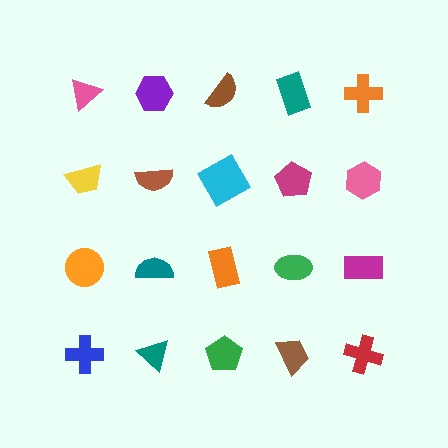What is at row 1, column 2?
A purple hexagon.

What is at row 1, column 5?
An orange cross.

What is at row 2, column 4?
A magenta pentagon.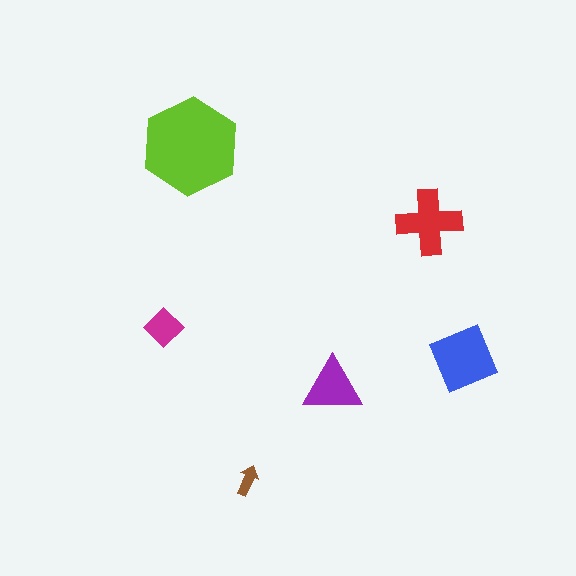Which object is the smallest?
The brown arrow.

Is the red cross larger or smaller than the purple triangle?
Larger.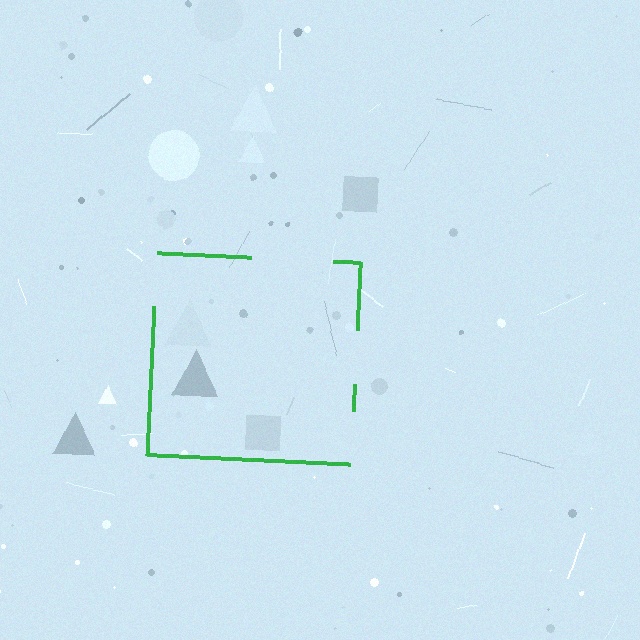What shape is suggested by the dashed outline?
The dashed outline suggests a square.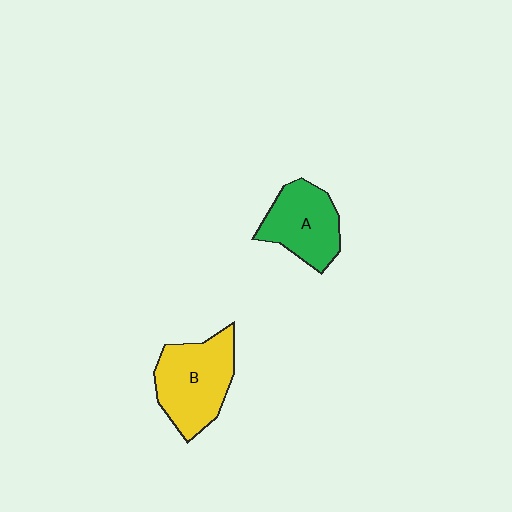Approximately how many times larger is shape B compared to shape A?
Approximately 1.3 times.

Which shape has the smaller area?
Shape A (green).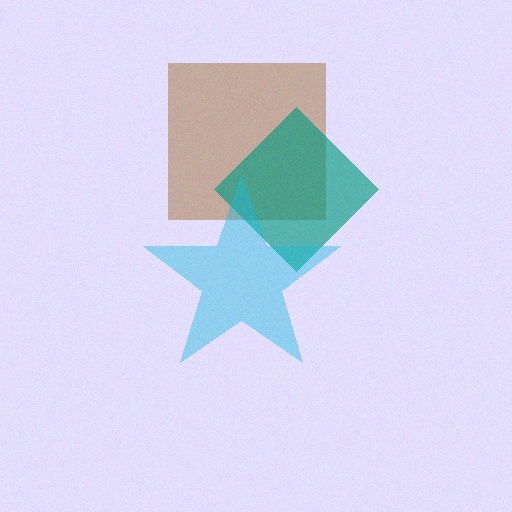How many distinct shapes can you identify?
There are 3 distinct shapes: a brown square, a teal diamond, a cyan star.